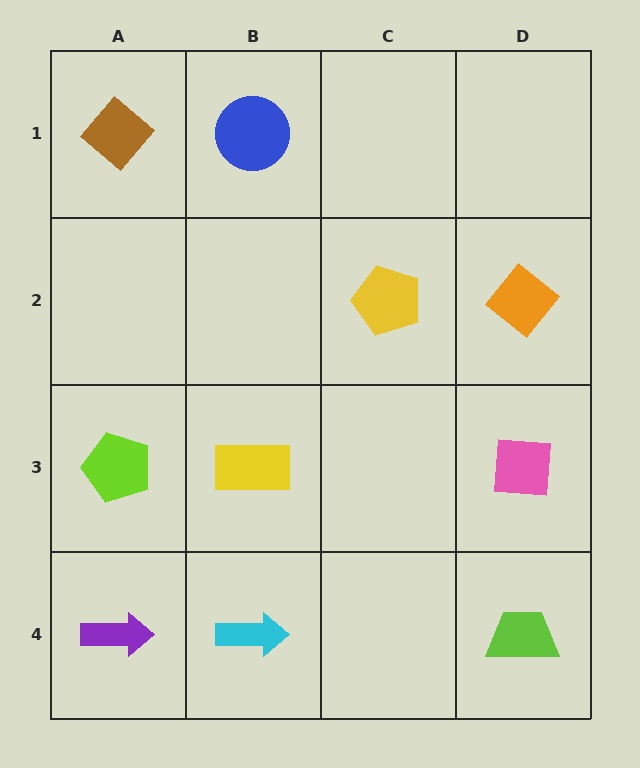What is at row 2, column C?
A yellow pentagon.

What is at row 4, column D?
A lime trapezoid.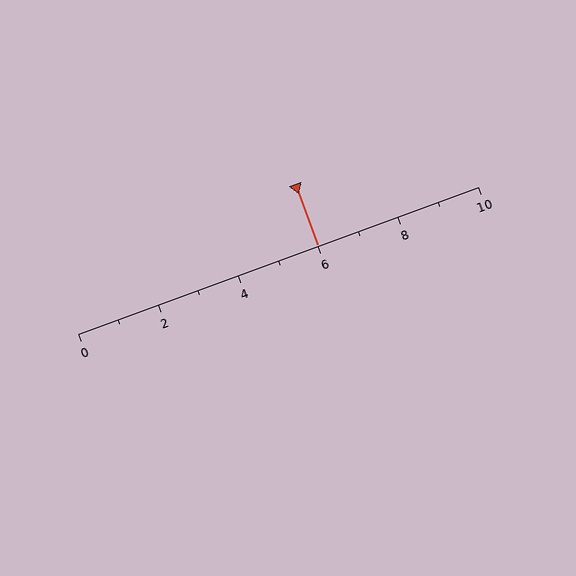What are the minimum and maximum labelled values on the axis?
The axis runs from 0 to 10.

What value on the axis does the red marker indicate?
The marker indicates approximately 6.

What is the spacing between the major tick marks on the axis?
The major ticks are spaced 2 apart.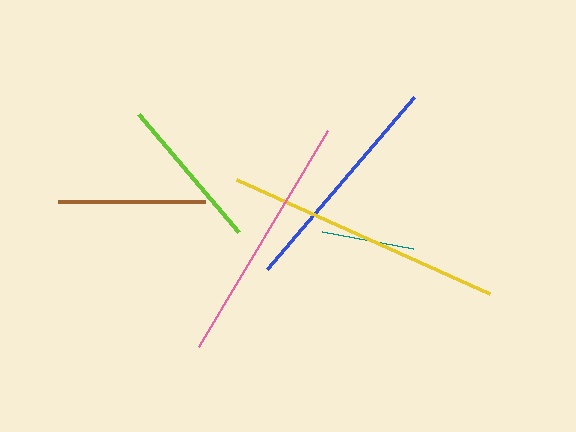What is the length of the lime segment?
The lime segment is approximately 155 pixels long.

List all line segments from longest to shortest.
From longest to shortest: yellow, pink, blue, lime, brown, teal.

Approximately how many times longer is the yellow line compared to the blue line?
The yellow line is approximately 1.2 times the length of the blue line.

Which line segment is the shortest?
The teal line is the shortest at approximately 92 pixels.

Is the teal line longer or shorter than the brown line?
The brown line is longer than the teal line.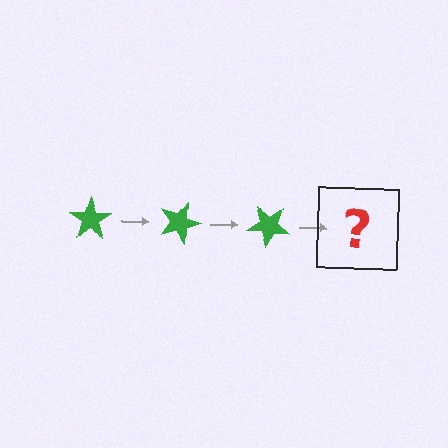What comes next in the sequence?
The next element should be a green star rotated 60 degrees.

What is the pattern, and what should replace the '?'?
The pattern is that the star rotates 20 degrees each step. The '?' should be a green star rotated 60 degrees.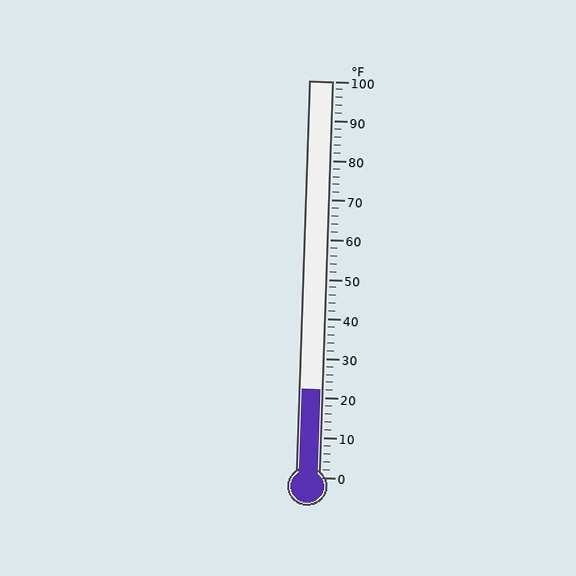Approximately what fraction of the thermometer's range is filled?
The thermometer is filled to approximately 20% of its range.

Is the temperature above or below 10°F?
The temperature is above 10°F.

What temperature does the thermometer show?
The thermometer shows approximately 22°F.